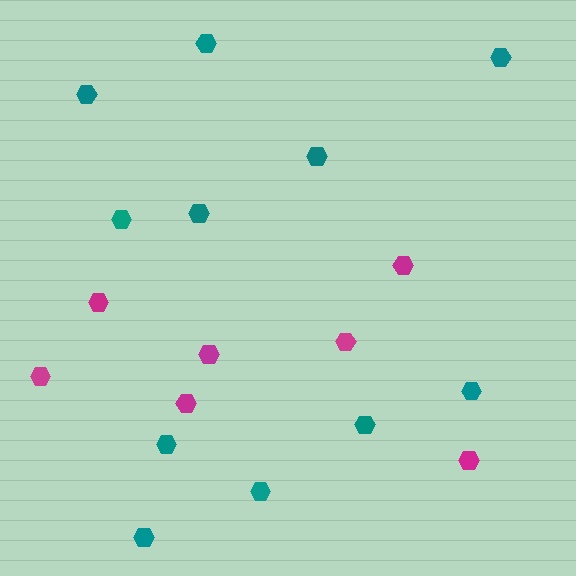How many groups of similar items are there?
There are 2 groups: one group of teal hexagons (11) and one group of magenta hexagons (7).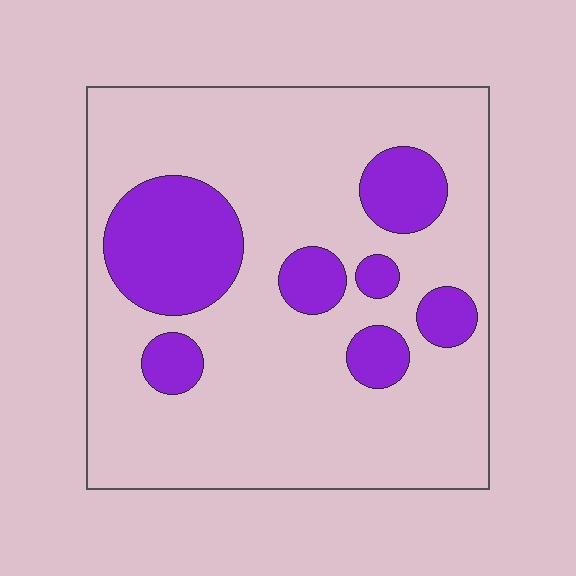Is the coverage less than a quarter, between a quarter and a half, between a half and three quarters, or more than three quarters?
Less than a quarter.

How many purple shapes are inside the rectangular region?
7.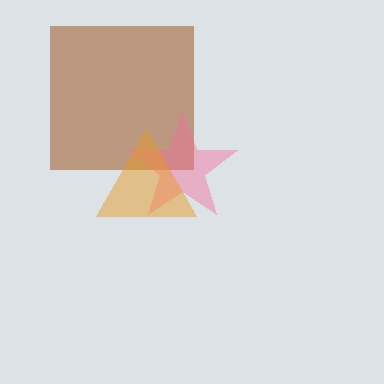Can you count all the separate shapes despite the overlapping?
Yes, there are 3 separate shapes.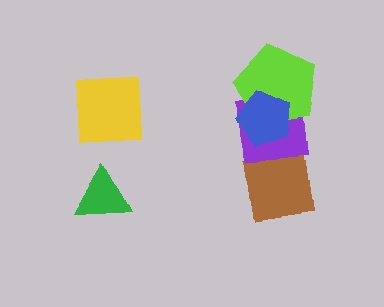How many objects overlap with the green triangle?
0 objects overlap with the green triangle.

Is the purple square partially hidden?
Yes, it is partially covered by another shape.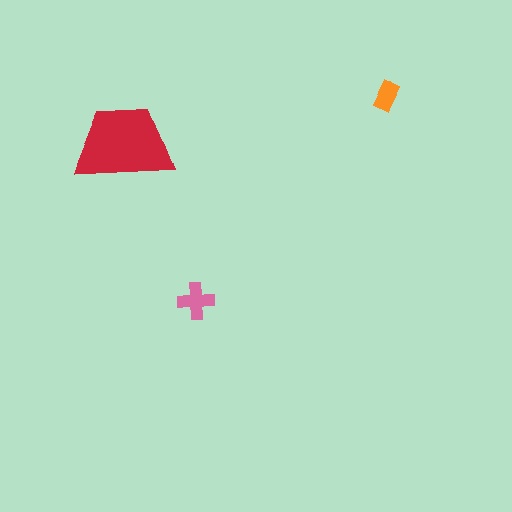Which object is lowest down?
The pink cross is bottommost.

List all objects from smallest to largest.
The orange rectangle, the pink cross, the red trapezoid.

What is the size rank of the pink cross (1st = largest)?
2nd.